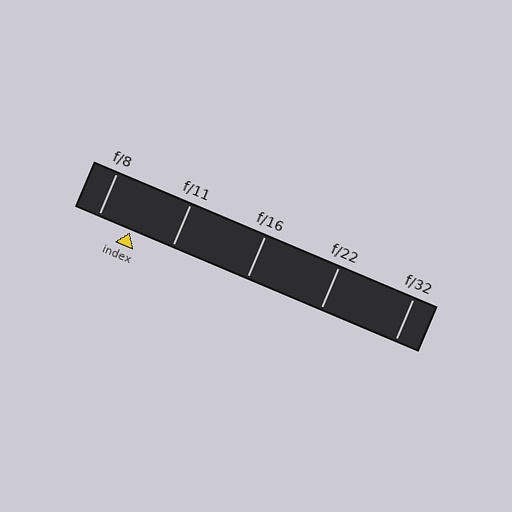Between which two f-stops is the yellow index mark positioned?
The index mark is between f/8 and f/11.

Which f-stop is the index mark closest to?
The index mark is closest to f/8.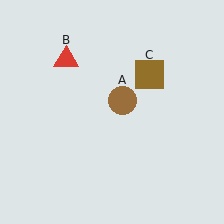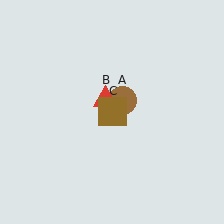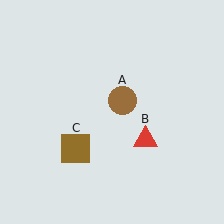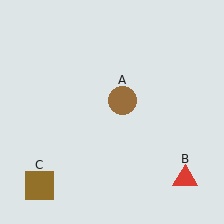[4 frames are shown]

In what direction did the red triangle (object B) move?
The red triangle (object B) moved down and to the right.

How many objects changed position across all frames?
2 objects changed position: red triangle (object B), brown square (object C).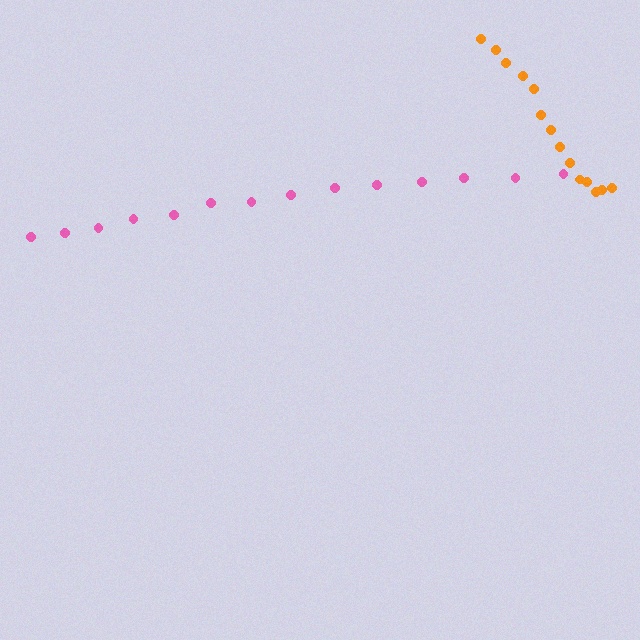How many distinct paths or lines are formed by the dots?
There are 2 distinct paths.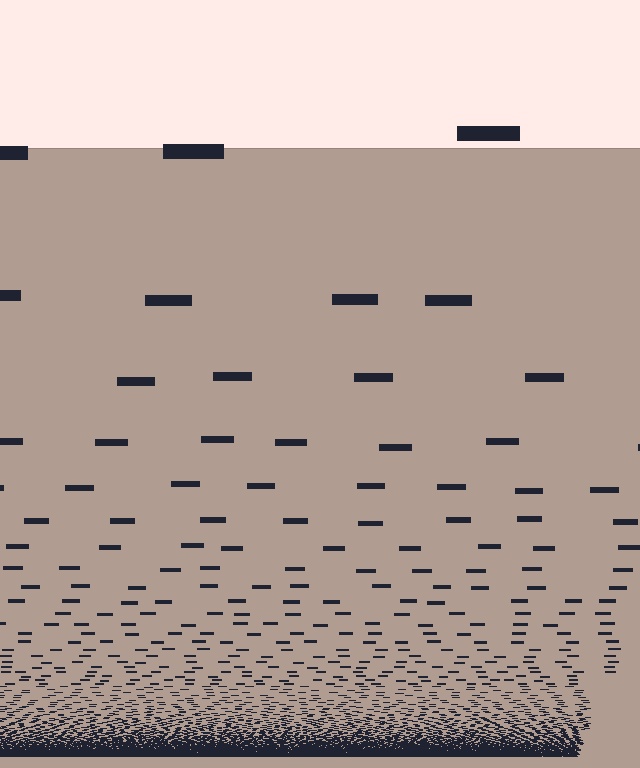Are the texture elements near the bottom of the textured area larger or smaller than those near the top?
Smaller. The gradient is inverted — elements near the bottom are smaller and denser.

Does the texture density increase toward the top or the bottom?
Density increases toward the bottom.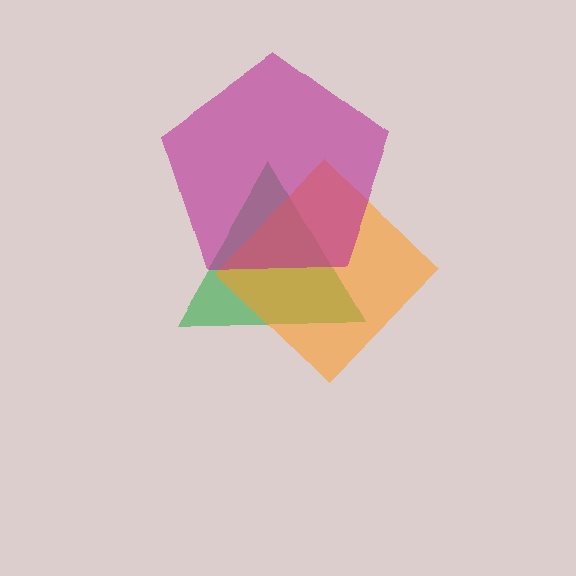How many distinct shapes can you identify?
There are 3 distinct shapes: a green triangle, an orange diamond, a magenta pentagon.